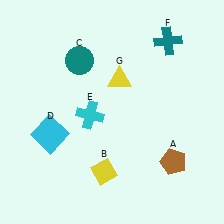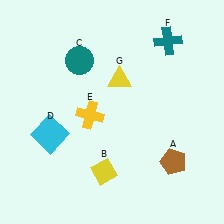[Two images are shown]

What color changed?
The cross (E) changed from cyan in Image 1 to yellow in Image 2.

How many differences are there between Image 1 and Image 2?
There is 1 difference between the two images.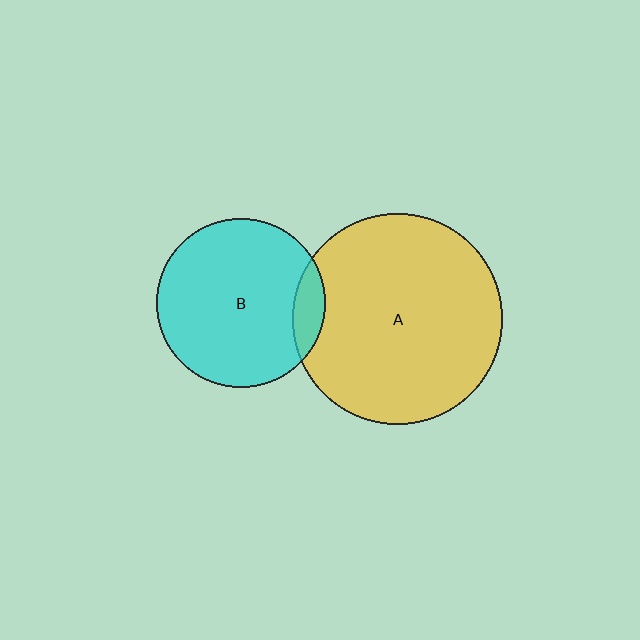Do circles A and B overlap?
Yes.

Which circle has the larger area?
Circle A (yellow).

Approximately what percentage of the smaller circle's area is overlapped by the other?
Approximately 10%.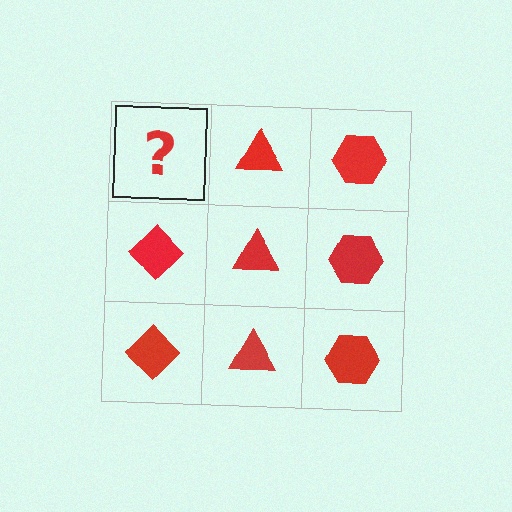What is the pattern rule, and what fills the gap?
The rule is that each column has a consistent shape. The gap should be filled with a red diamond.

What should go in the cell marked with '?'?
The missing cell should contain a red diamond.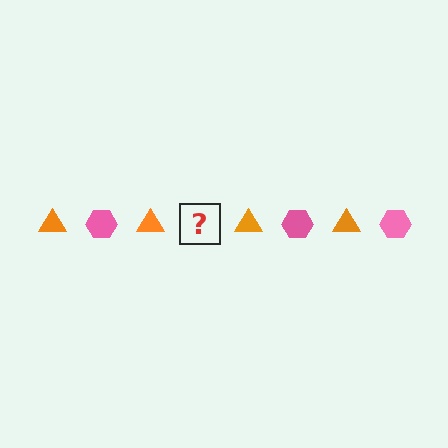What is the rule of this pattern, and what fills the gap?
The rule is that the pattern alternates between orange triangle and pink hexagon. The gap should be filled with a pink hexagon.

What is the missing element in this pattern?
The missing element is a pink hexagon.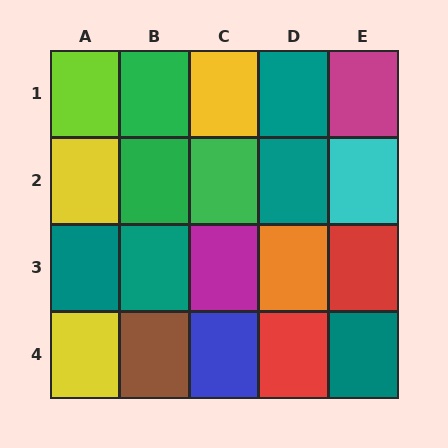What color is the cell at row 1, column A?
Lime.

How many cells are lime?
1 cell is lime.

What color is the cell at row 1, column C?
Yellow.